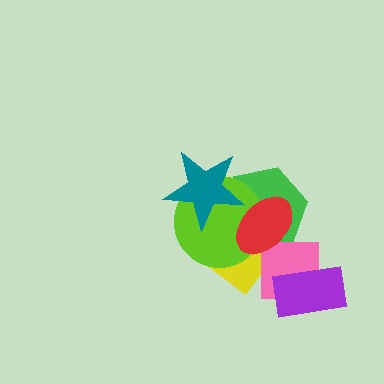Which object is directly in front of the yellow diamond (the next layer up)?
The pink square is directly in front of the yellow diamond.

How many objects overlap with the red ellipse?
4 objects overlap with the red ellipse.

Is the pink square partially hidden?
Yes, it is partially covered by another shape.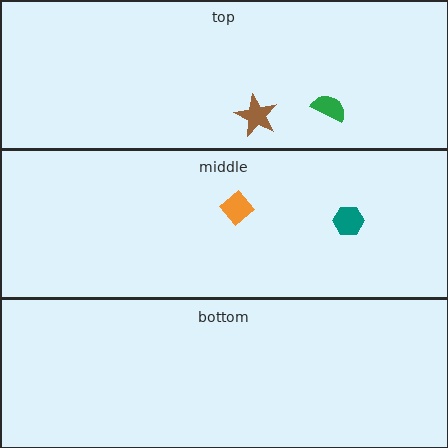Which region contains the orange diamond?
The middle region.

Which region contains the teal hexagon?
The middle region.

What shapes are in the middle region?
The orange diamond, the teal hexagon.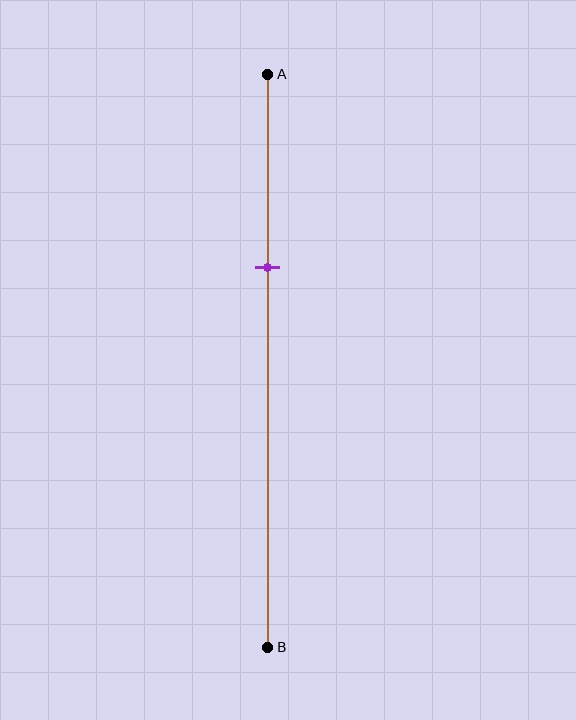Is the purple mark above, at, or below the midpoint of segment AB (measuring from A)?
The purple mark is above the midpoint of segment AB.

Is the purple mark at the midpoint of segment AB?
No, the mark is at about 35% from A, not at the 50% midpoint.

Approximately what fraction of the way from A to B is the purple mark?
The purple mark is approximately 35% of the way from A to B.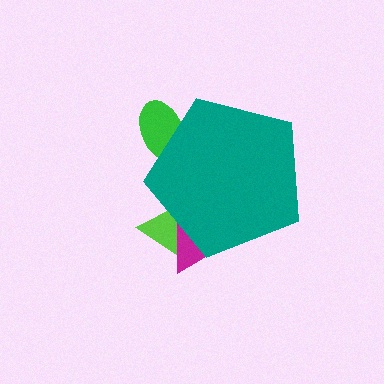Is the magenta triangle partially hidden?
Yes, the magenta triangle is partially hidden behind the teal pentagon.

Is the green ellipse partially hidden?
Yes, the green ellipse is partially hidden behind the teal pentagon.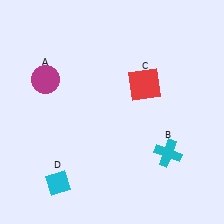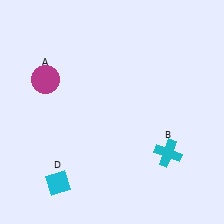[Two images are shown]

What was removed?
The red square (C) was removed in Image 2.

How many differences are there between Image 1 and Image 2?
There is 1 difference between the two images.